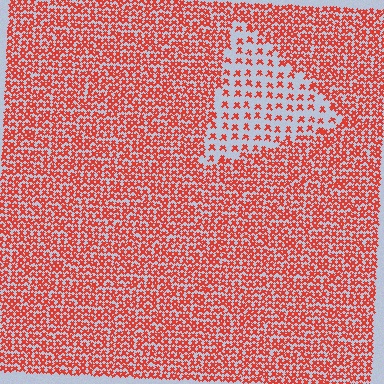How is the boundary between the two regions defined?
The boundary is defined by a change in element density (approximately 2.5x ratio). All elements are the same color, size, and shape.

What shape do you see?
I see a triangle.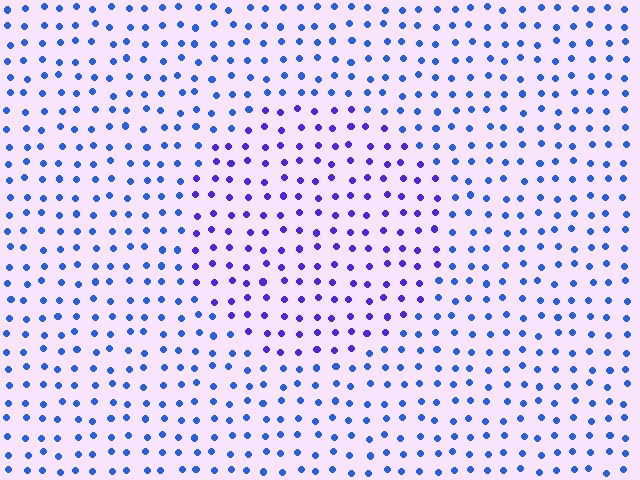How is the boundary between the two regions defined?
The boundary is defined purely by a slight shift in hue (about 29 degrees). Spacing, size, and orientation are identical on both sides.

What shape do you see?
I see a circle.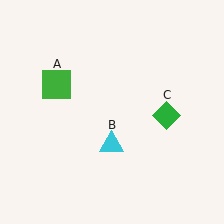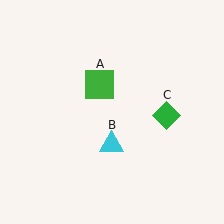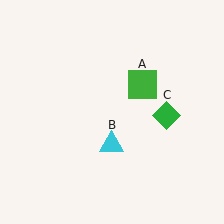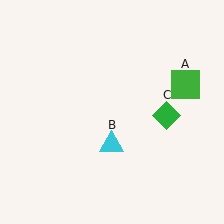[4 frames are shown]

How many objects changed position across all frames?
1 object changed position: green square (object A).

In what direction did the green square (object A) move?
The green square (object A) moved right.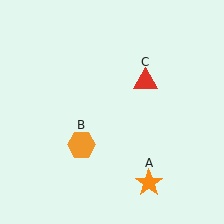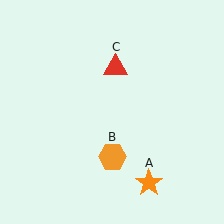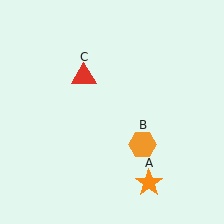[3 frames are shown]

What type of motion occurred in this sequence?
The orange hexagon (object B), red triangle (object C) rotated counterclockwise around the center of the scene.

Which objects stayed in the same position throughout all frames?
Orange star (object A) remained stationary.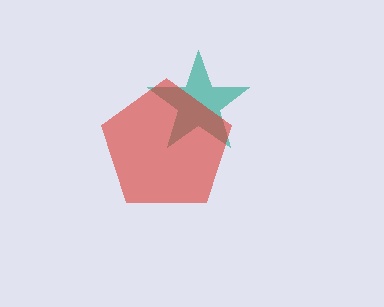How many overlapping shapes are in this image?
There are 2 overlapping shapes in the image.